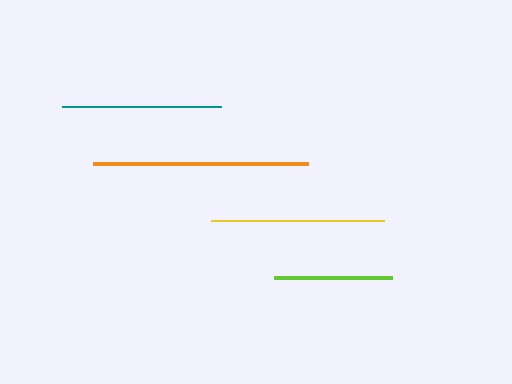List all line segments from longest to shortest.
From longest to shortest: orange, yellow, teal, lime.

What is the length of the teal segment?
The teal segment is approximately 158 pixels long.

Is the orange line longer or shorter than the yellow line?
The orange line is longer than the yellow line.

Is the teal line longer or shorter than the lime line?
The teal line is longer than the lime line.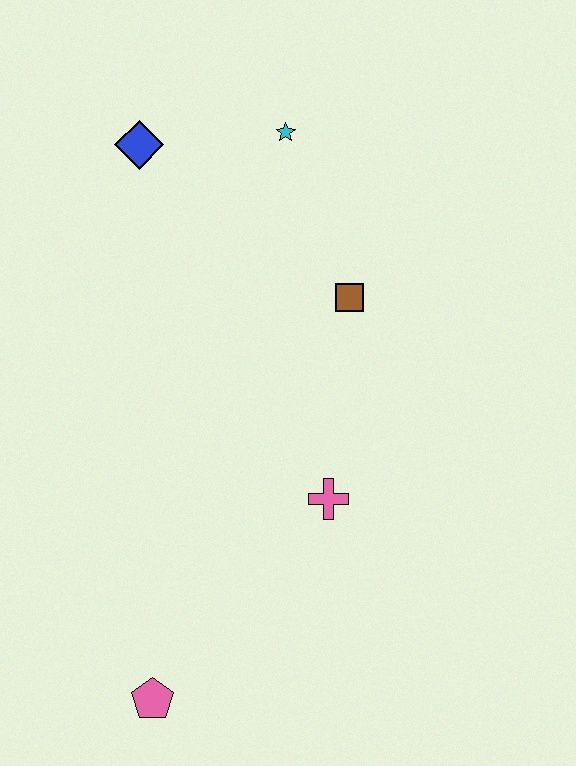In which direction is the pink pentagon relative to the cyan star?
The pink pentagon is below the cyan star.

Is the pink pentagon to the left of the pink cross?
Yes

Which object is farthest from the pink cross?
The blue diamond is farthest from the pink cross.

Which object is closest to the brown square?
The cyan star is closest to the brown square.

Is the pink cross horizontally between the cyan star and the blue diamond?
No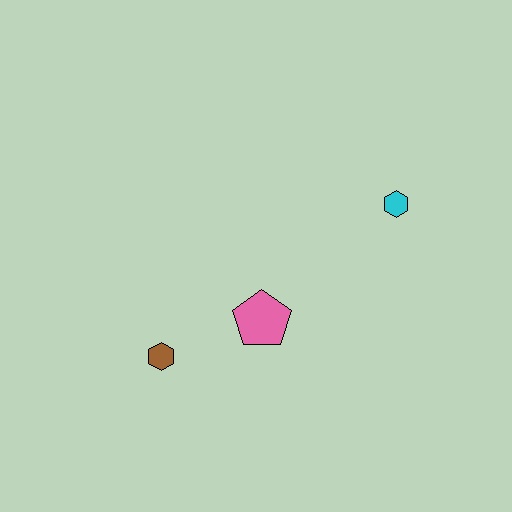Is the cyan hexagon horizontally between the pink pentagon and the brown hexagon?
No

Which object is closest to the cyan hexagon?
The pink pentagon is closest to the cyan hexagon.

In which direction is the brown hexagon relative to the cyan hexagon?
The brown hexagon is to the left of the cyan hexagon.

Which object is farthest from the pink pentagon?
The cyan hexagon is farthest from the pink pentagon.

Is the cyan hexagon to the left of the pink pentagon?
No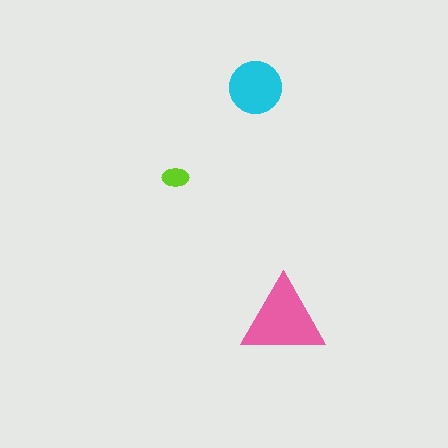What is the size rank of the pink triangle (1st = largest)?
1st.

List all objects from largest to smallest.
The pink triangle, the cyan circle, the lime ellipse.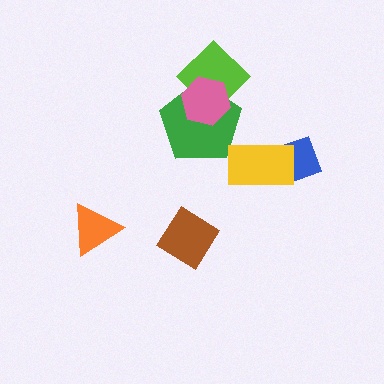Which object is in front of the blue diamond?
The yellow rectangle is in front of the blue diamond.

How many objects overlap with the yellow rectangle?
1 object overlaps with the yellow rectangle.